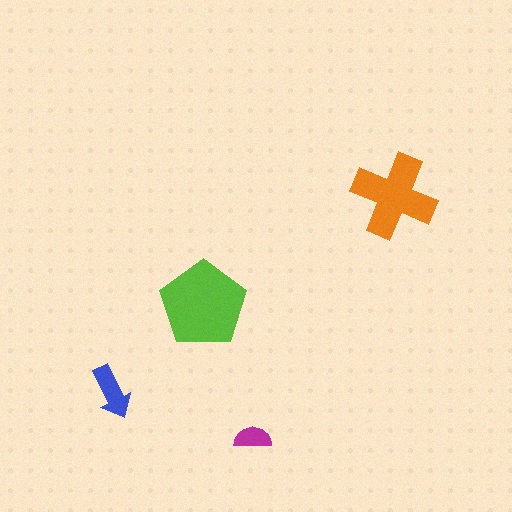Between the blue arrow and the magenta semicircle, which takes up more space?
The blue arrow.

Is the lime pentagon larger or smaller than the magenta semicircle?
Larger.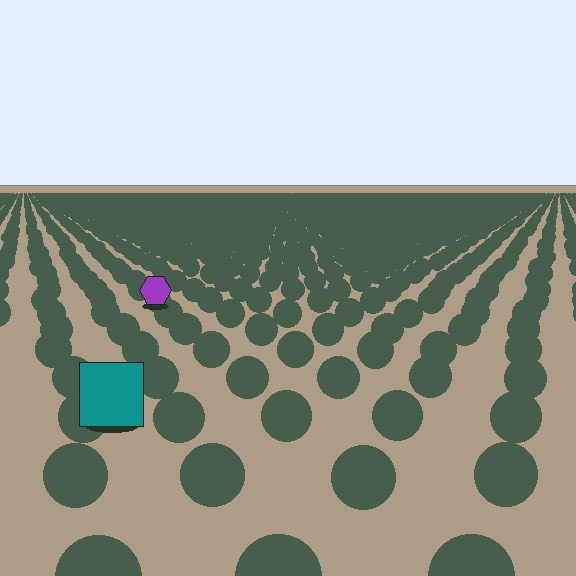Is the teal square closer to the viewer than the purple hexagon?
Yes. The teal square is closer — you can tell from the texture gradient: the ground texture is coarser near it.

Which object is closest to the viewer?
The teal square is closest. The texture marks near it are larger and more spread out.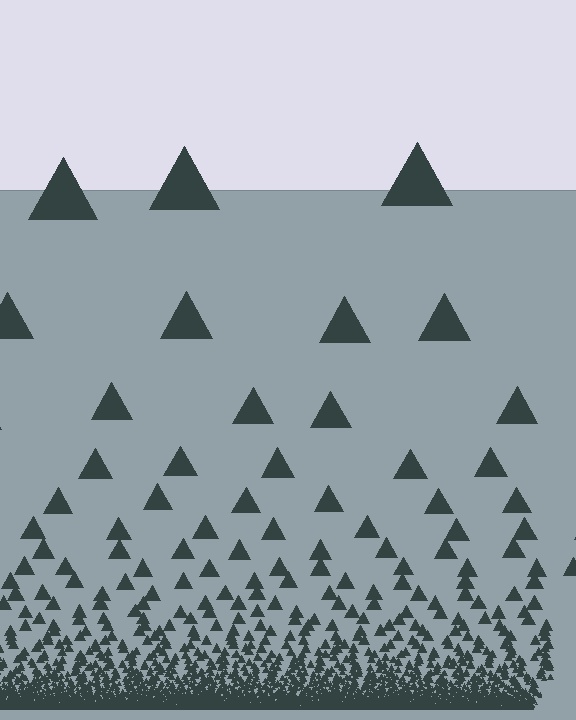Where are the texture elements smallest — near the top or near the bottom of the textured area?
Near the bottom.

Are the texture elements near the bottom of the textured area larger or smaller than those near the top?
Smaller. The gradient is inverted — elements near the bottom are smaller and denser.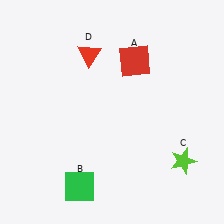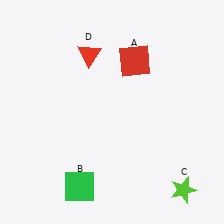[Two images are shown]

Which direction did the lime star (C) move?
The lime star (C) moved down.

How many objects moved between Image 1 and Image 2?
1 object moved between the two images.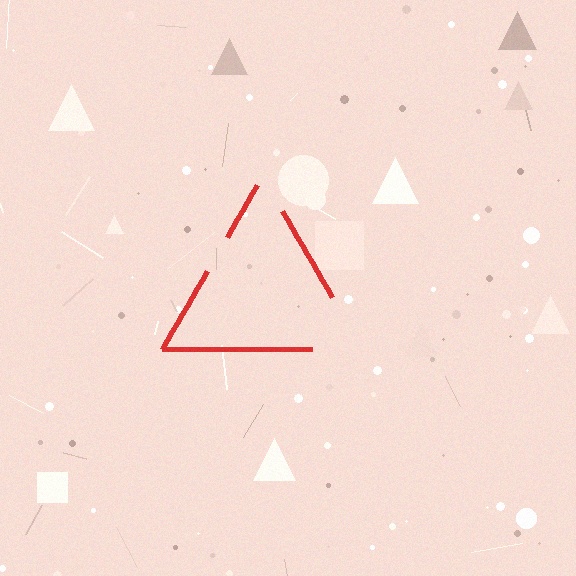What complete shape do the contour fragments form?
The contour fragments form a triangle.